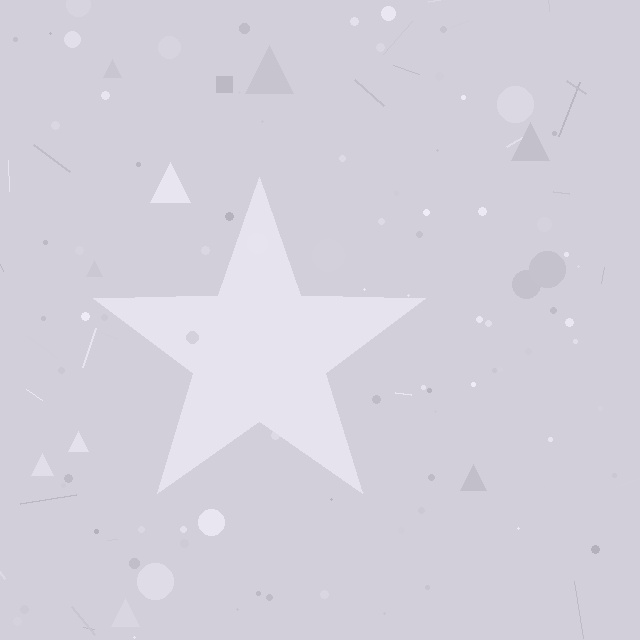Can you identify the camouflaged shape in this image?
The camouflaged shape is a star.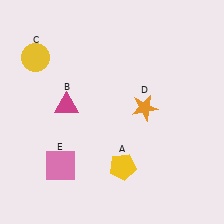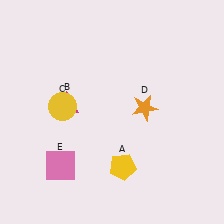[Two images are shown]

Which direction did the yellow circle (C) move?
The yellow circle (C) moved down.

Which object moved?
The yellow circle (C) moved down.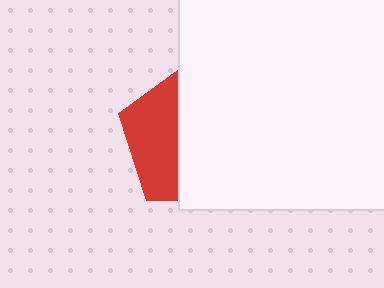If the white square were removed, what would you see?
You would see the complete red pentagon.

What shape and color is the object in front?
The object in front is a white square.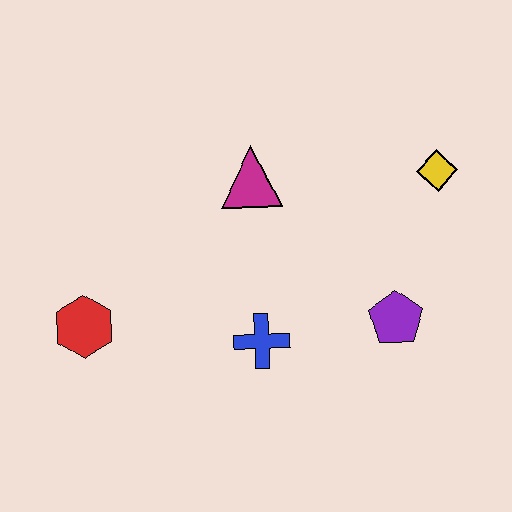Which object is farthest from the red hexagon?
The yellow diamond is farthest from the red hexagon.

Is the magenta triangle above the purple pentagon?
Yes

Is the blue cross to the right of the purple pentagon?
No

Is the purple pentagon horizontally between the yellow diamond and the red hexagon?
Yes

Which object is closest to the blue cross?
The purple pentagon is closest to the blue cross.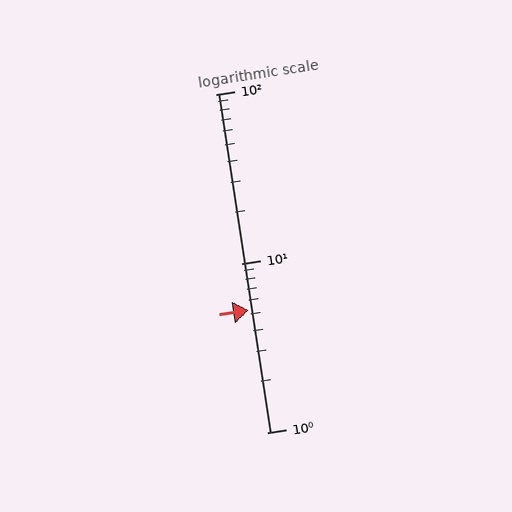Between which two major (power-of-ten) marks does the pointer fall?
The pointer is between 1 and 10.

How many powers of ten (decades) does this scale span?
The scale spans 2 decades, from 1 to 100.